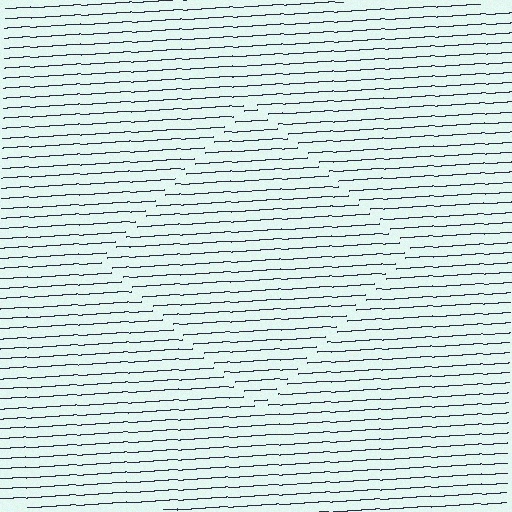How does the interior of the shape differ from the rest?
The interior of the shape contains the same grating, shifted by half a period — the contour is defined by the phase discontinuity where line-ends from the inner and outer gratings abut.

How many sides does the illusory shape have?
4 sides — the line-ends trace a square.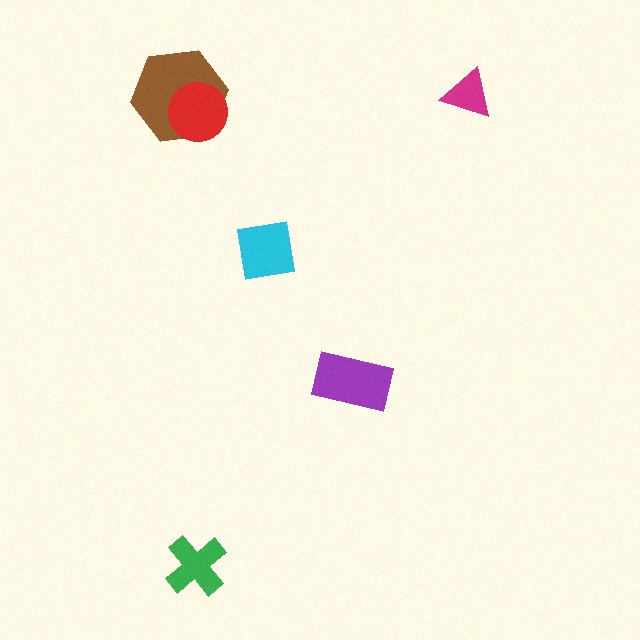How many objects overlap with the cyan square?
0 objects overlap with the cyan square.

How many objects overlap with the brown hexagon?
1 object overlaps with the brown hexagon.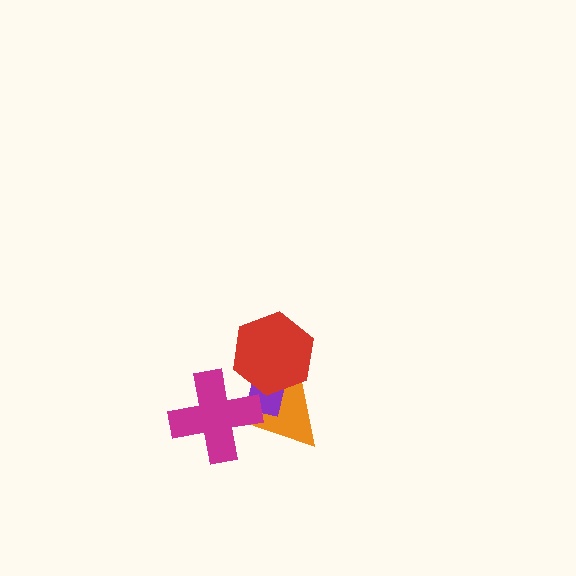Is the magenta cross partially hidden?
No, no other shape covers it.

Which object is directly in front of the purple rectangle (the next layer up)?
The magenta cross is directly in front of the purple rectangle.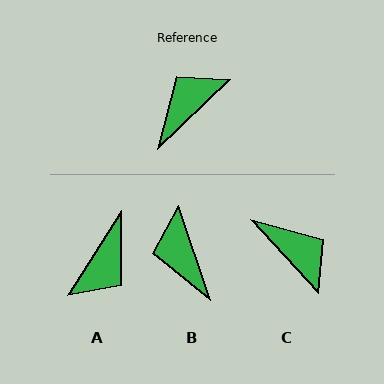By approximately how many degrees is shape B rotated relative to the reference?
Approximately 65 degrees counter-clockwise.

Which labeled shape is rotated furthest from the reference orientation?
A, about 166 degrees away.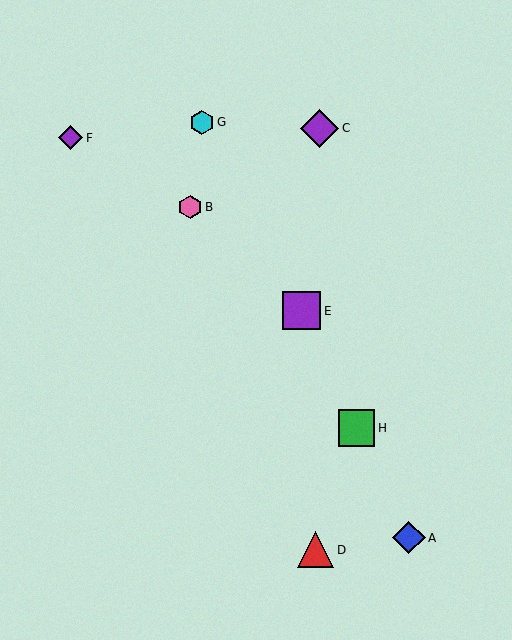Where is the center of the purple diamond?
The center of the purple diamond is at (320, 128).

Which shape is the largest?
The purple diamond (labeled C) is the largest.